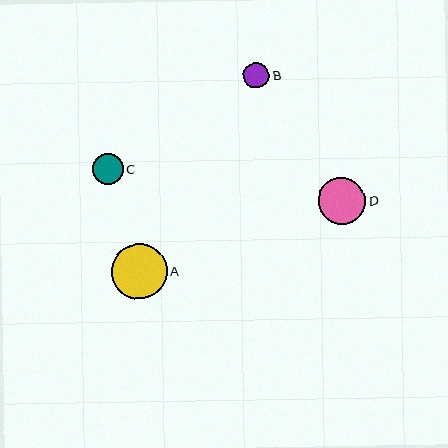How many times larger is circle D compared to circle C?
Circle D is approximately 1.5 times the size of circle C.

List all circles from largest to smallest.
From largest to smallest: A, D, C, B.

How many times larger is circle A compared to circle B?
Circle A is approximately 2.1 times the size of circle B.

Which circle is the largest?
Circle A is the largest with a size of approximately 55 pixels.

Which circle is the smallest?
Circle B is the smallest with a size of approximately 26 pixels.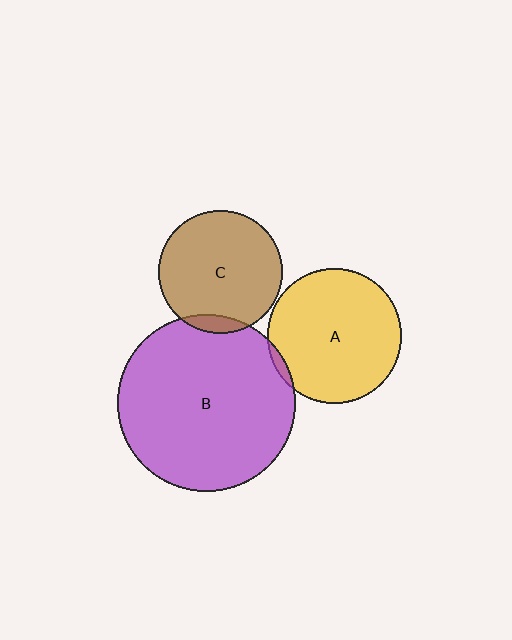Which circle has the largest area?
Circle B (purple).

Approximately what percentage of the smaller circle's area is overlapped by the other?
Approximately 5%.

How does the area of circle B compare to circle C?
Approximately 2.1 times.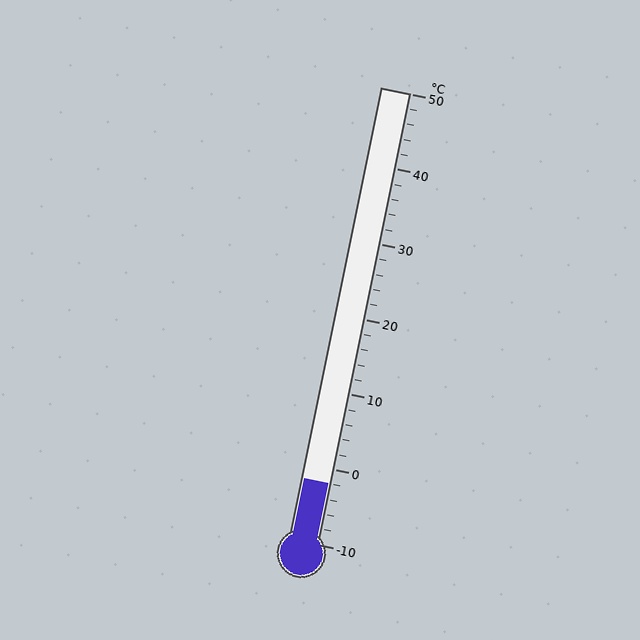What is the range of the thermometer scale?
The thermometer scale ranges from -10°C to 50°C.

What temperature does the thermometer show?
The thermometer shows approximately -2°C.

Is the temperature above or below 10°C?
The temperature is below 10°C.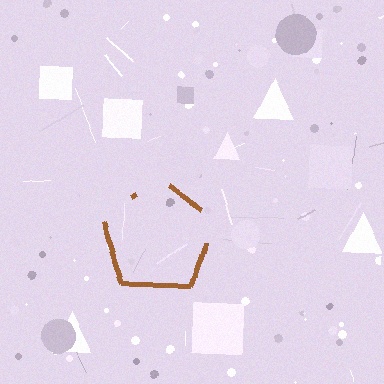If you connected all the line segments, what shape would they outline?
They would outline a pentagon.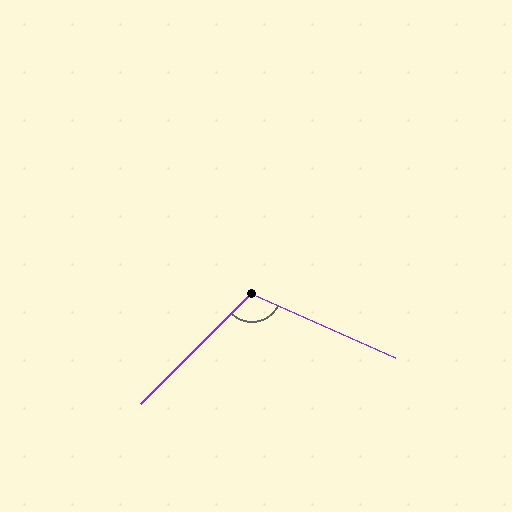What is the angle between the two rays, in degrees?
Approximately 111 degrees.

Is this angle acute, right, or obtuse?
It is obtuse.